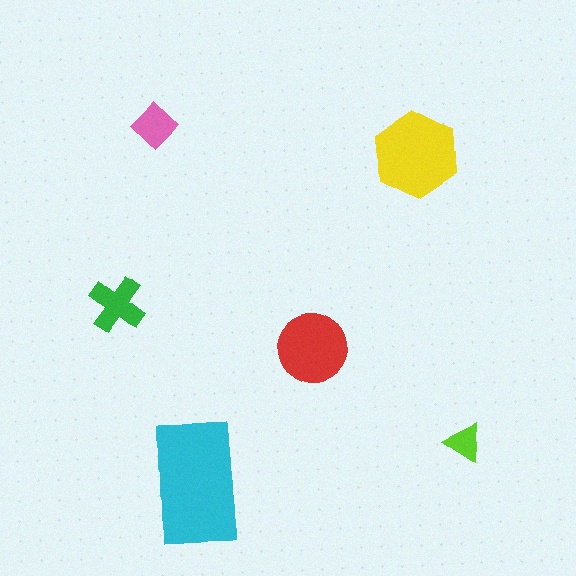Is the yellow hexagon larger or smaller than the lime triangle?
Larger.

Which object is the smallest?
The lime triangle.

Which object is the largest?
The cyan rectangle.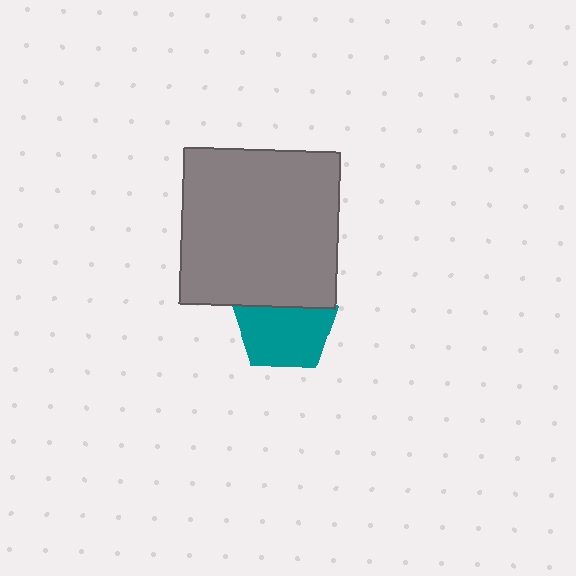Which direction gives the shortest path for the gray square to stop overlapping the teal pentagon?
Moving up gives the shortest separation.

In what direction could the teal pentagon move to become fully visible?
The teal pentagon could move down. That would shift it out from behind the gray square entirely.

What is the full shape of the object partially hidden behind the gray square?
The partially hidden object is a teal pentagon.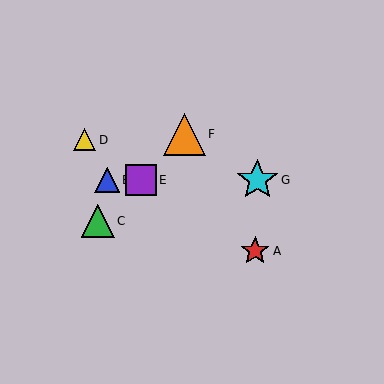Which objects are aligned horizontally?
Objects B, E, G are aligned horizontally.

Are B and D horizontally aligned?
No, B is at y≈180 and D is at y≈140.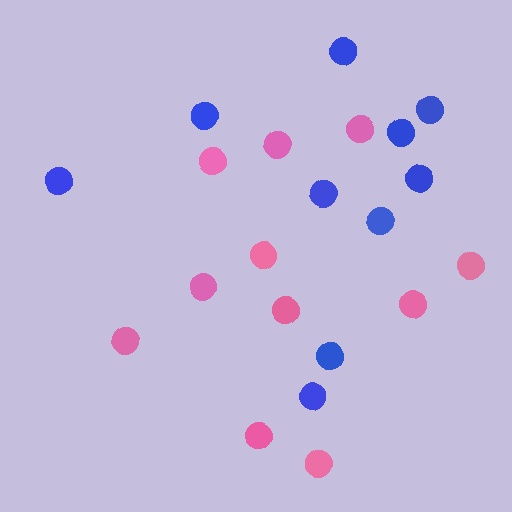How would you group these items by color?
There are 2 groups: one group of blue circles (10) and one group of pink circles (11).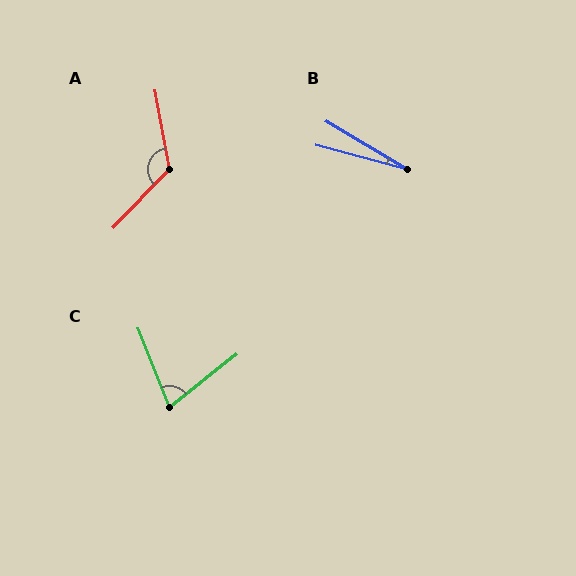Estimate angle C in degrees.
Approximately 74 degrees.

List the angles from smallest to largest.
B (16°), C (74°), A (126°).